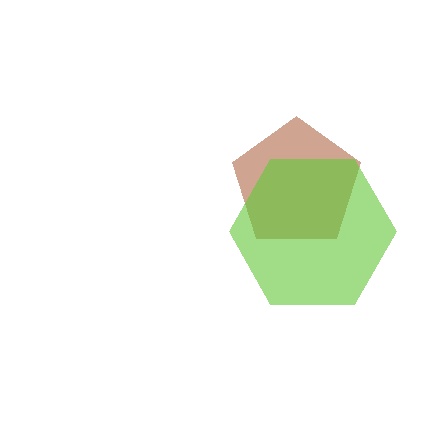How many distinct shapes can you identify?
There are 2 distinct shapes: a brown pentagon, a lime hexagon.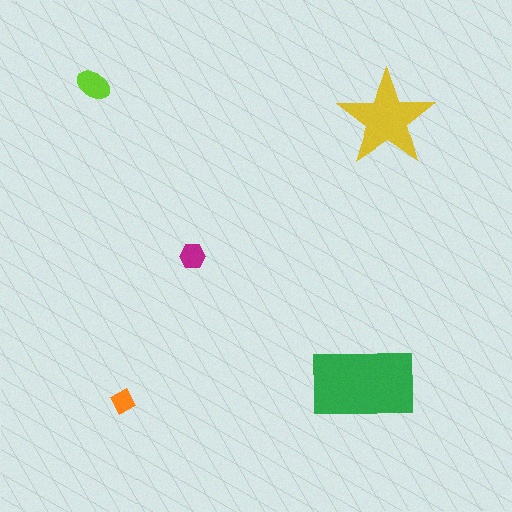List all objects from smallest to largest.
The orange diamond, the magenta hexagon, the lime ellipse, the yellow star, the green rectangle.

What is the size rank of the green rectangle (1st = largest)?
1st.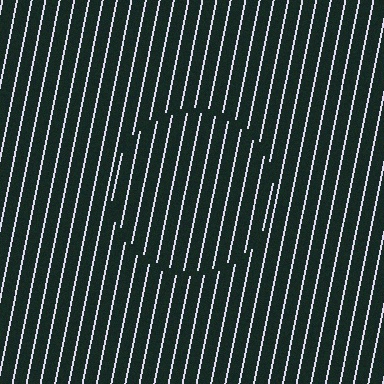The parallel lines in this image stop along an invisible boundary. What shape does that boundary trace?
An illusory circle. The interior of the shape contains the same grating, shifted by half a period — the contour is defined by the phase discontinuity where line-ends from the inner and outer gratings abut.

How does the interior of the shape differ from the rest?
The interior of the shape contains the same grating, shifted by half a period — the contour is defined by the phase discontinuity where line-ends from the inner and outer gratings abut.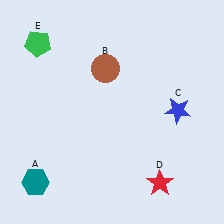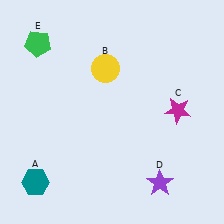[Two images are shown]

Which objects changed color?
B changed from brown to yellow. C changed from blue to magenta. D changed from red to purple.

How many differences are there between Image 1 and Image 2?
There are 3 differences between the two images.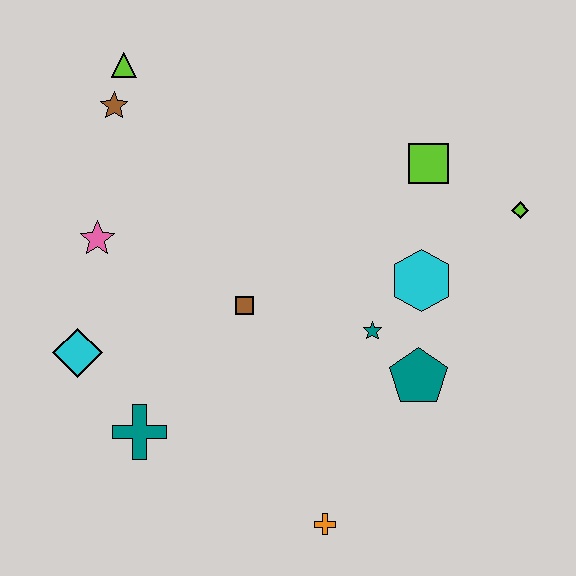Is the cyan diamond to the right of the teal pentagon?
No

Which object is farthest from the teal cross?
The lime diamond is farthest from the teal cross.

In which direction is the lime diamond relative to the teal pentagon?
The lime diamond is above the teal pentagon.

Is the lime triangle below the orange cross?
No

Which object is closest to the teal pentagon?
The teal star is closest to the teal pentagon.